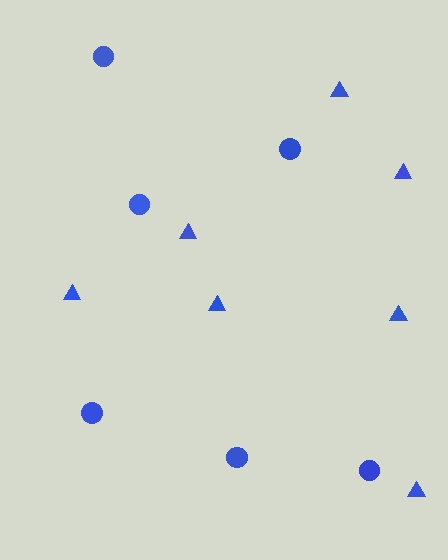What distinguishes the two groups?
There are 2 groups: one group of circles (6) and one group of triangles (7).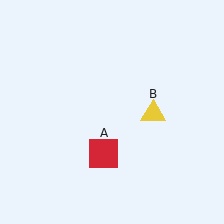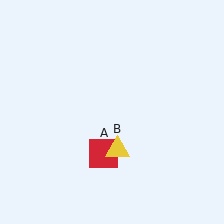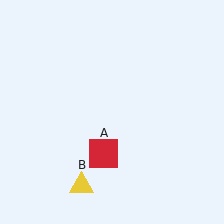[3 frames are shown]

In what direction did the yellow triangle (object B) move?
The yellow triangle (object B) moved down and to the left.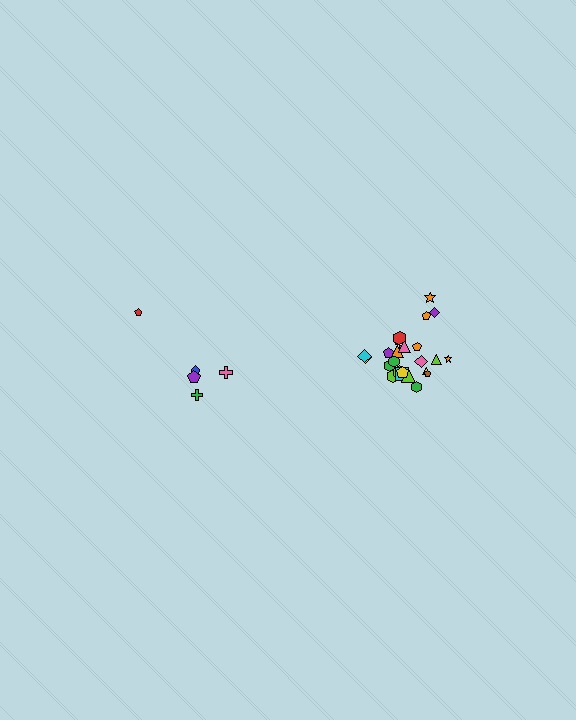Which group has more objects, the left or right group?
The right group.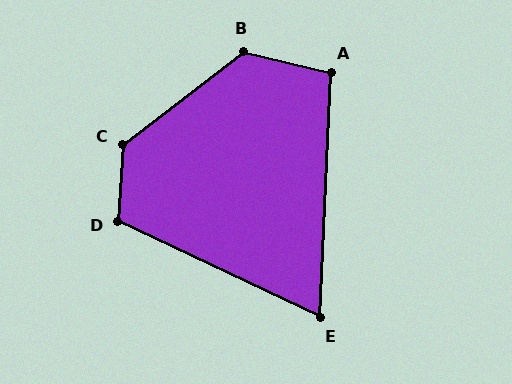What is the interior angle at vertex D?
Approximately 112 degrees (obtuse).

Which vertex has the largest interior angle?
C, at approximately 132 degrees.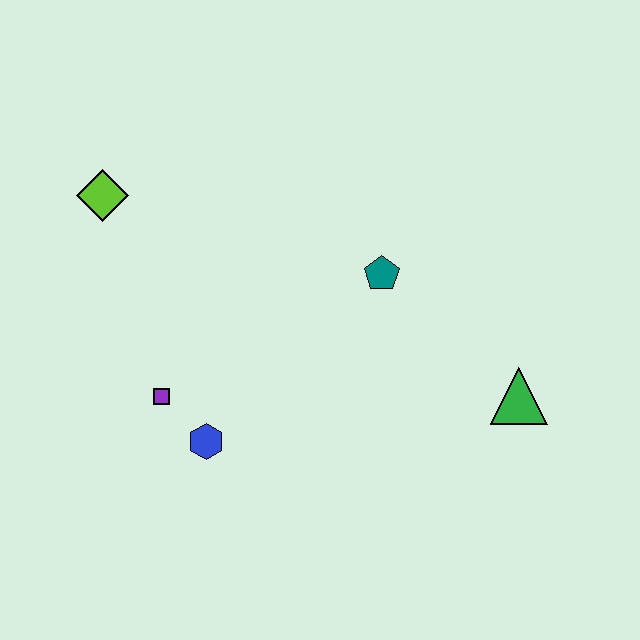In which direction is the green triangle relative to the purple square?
The green triangle is to the right of the purple square.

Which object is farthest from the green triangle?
The lime diamond is farthest from the green triangle.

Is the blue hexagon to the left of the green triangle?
Yes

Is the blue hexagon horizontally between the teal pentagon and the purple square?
Yes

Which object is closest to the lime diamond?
The purple square is closest to the lime diamond.